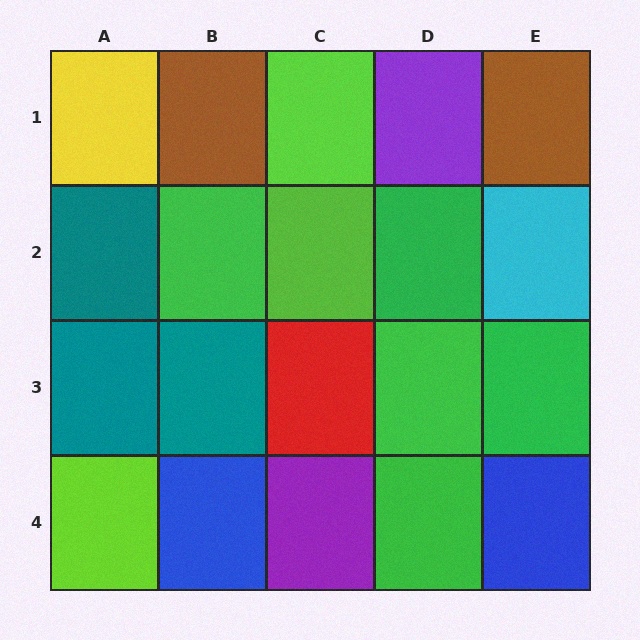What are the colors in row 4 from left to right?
Lime, blue, purple, green, blue.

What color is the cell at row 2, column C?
Lime.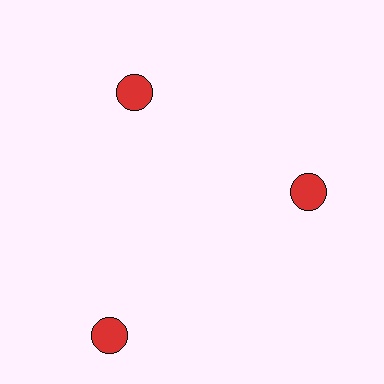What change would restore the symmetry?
The symmetry would be restored by moving it inward, back onto the ring so that all 3 circles sit at equal angles and equal distance from the center.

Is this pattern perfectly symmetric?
No. The 3 red circles are arranged in a ring, but one element near the 7 o'clock position is pushed outward from the center, breaking the 3-fold rotational symmetry.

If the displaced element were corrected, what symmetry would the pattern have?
It would have 3-fold rotational symmetry — the pattern would map onto itself every 120 degrees.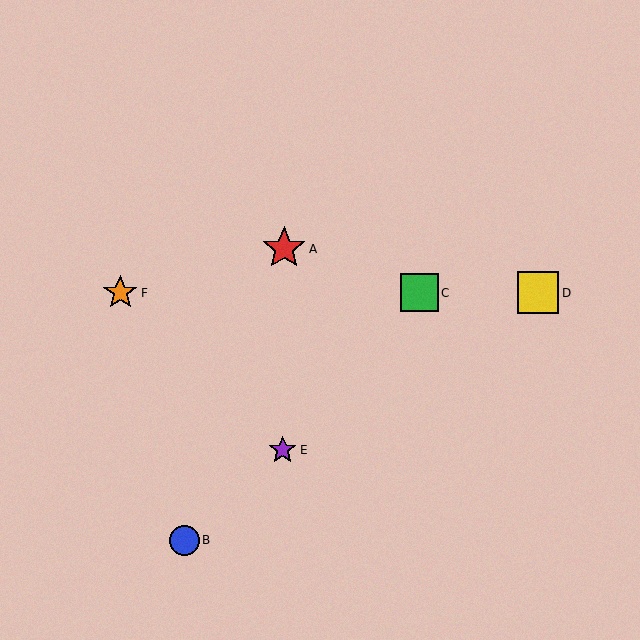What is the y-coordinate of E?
Object E is at y≈450.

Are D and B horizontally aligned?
No, D is at y≈293 and B is at y≈540.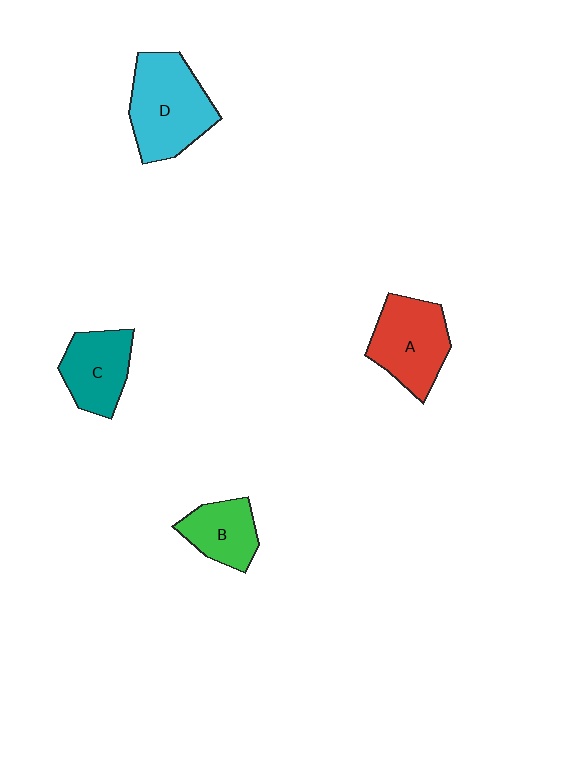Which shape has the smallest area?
Shape B (green).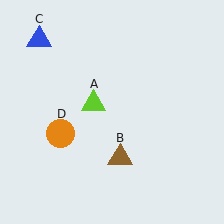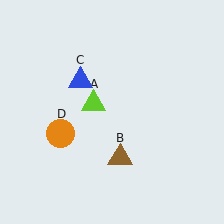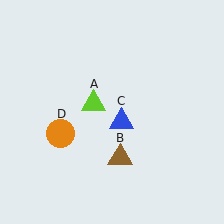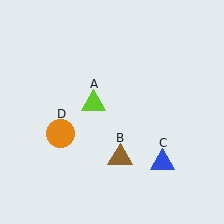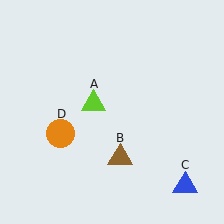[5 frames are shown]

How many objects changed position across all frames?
1 object changed position: blue triangle (object C).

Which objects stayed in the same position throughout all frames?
Lime triangle (object A) and brown triangle (object B) and orange circle (object D) remained stationary.